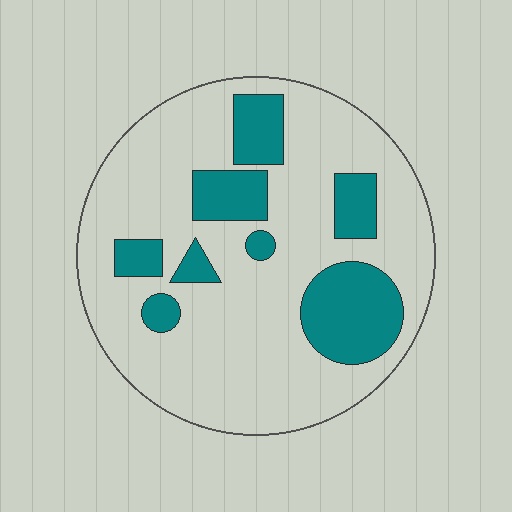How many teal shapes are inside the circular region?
8.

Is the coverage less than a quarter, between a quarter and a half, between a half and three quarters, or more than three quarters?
Less than a quarter.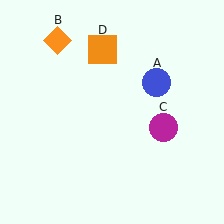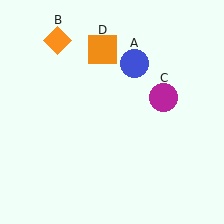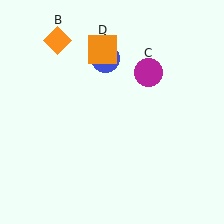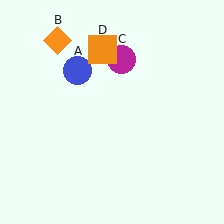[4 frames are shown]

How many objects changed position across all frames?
2 objects changed position: blue circle (object A), magenta circle (object C).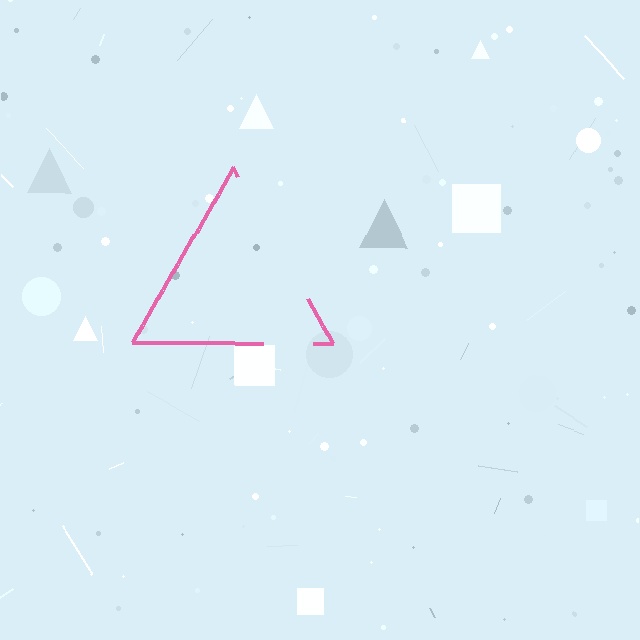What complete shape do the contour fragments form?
The contour fragments form a triangle.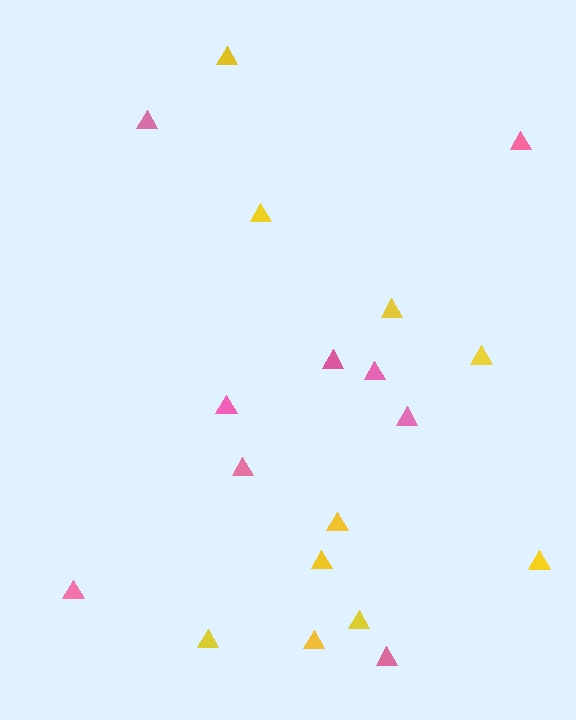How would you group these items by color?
There are 2 groups: one group of pink triangles (9) and one group of yellow triangles (10).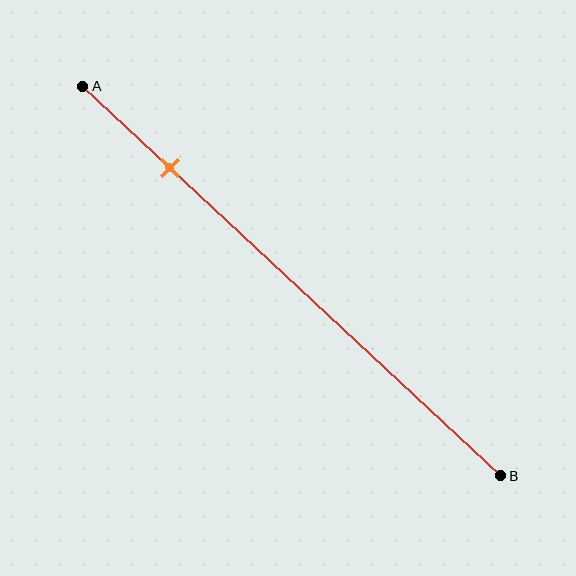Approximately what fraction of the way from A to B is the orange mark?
The orange mark is approximately 20% of the way from A to B.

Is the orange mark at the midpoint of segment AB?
No, the mark is at about 20% from A, not at the 50% midpoint.